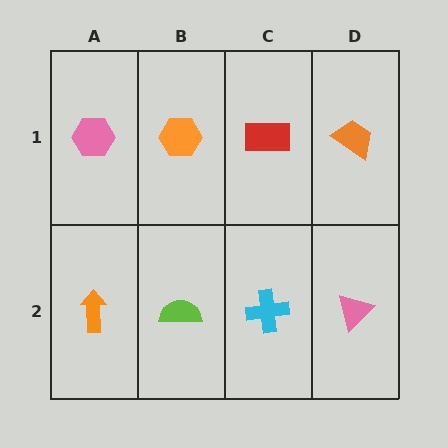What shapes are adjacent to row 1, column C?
A cyan cross (row 2, column C), an orange hexagon (row 1, column B), an orange trapezoid (row 1, column D).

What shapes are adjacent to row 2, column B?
An orange hexagon (row 1, column B), an orange arrow (row 2, column A), a cyan cross (row 2, column C).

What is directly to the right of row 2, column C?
A pink triangle.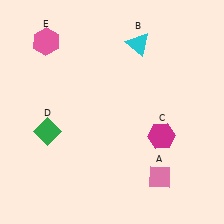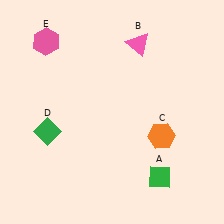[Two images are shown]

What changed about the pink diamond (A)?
In Image 1, A is pink. In Image 2, it changed to green.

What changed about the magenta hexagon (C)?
In Image 1, C is magenta. In Image 2, it changed to orange.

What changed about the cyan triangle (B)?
In Image 1, B is cyan. In Image 2, it changed to pink.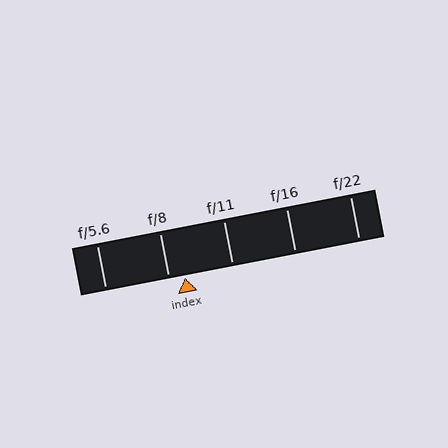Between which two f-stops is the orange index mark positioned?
The index mark is between f/8 and f/11.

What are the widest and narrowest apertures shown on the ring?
The widest aperture shown is f/5.6 and the narrowest is f/22.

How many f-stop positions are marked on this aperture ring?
There are 5 f-stop positions marked.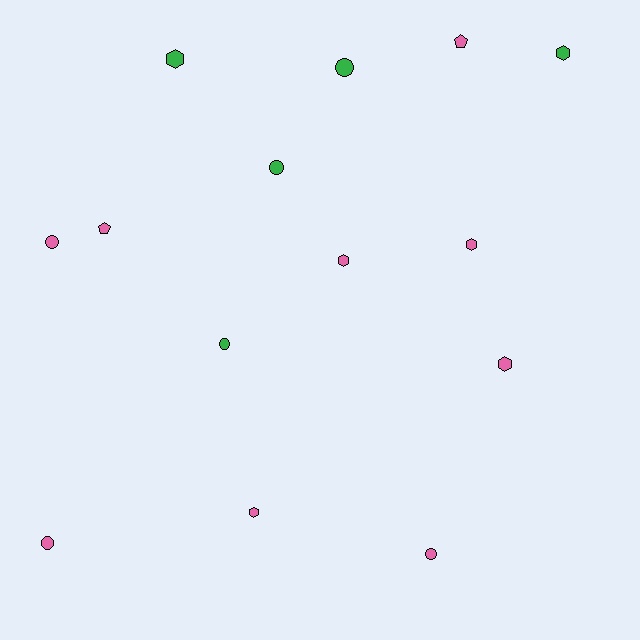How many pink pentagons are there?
There are 2 pink pentagons.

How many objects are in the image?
There are 14 objects.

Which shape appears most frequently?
Circle, with 6 objects.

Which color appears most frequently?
Pink, with 9 objects.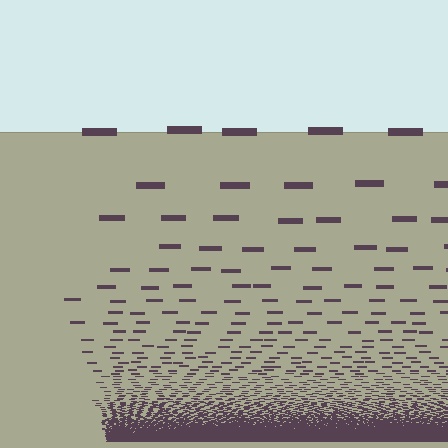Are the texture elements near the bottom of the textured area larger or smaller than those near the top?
Smaller. The gradient is inverted — elements near the bottom are smaller and denser.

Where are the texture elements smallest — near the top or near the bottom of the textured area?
Near the bottom.